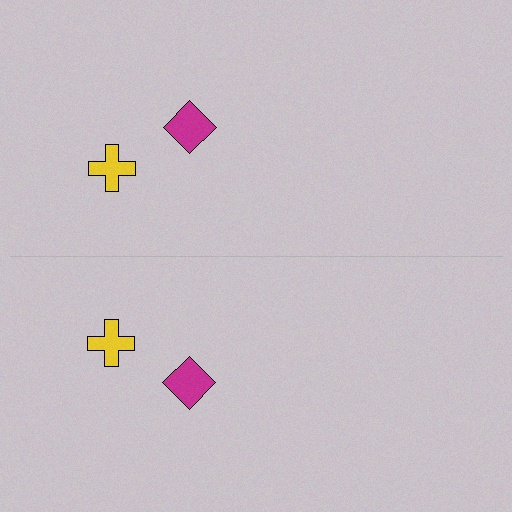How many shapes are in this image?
There are 4 shapes in this image.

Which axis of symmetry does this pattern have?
The pattern has a horizontal axis of symmetry running through the center of the image.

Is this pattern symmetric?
Yes, this pattern has bilateral (reflection) symmetry.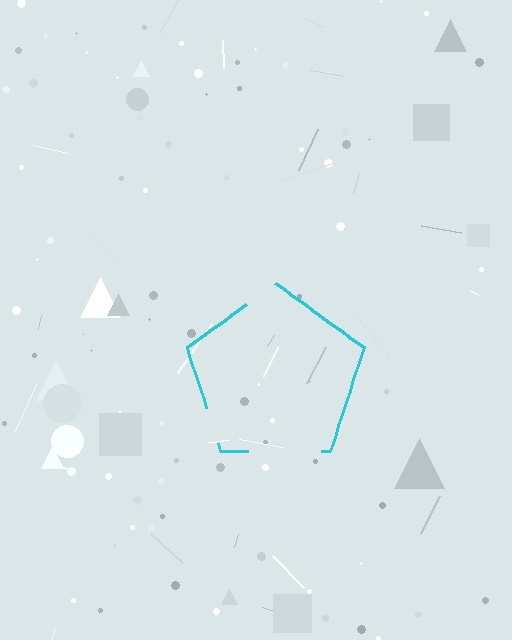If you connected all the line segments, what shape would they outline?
They would outline a pentagon.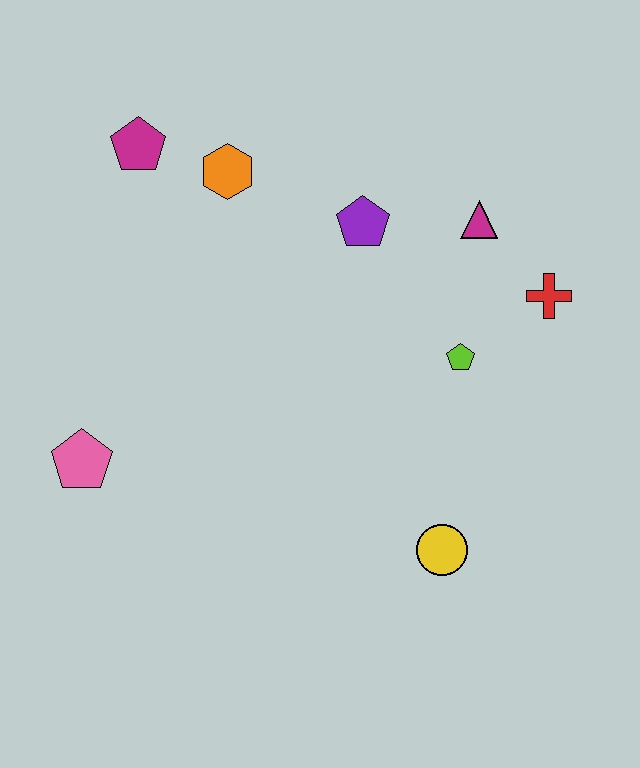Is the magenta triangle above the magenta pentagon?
No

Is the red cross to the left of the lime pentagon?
No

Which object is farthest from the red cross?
The pink pentagon is farthest from the red cross.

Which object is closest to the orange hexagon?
The magenta pentagon is closest to the orange hexagon.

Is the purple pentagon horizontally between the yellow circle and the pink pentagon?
Yes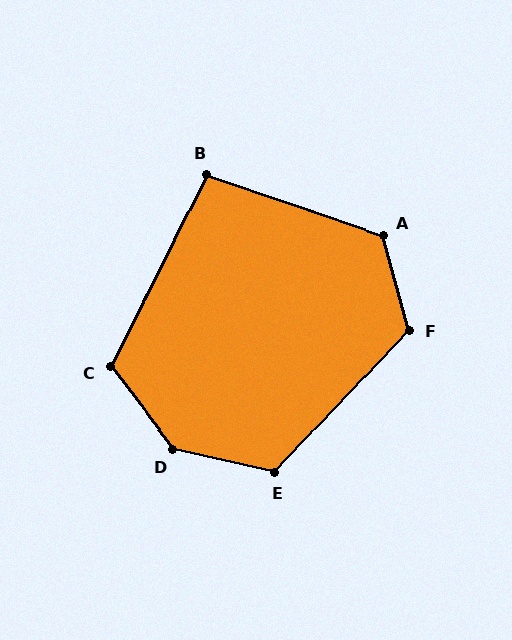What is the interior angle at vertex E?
Approximately 120 degrees (obtuse).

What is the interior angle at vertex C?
Approximately 116 degrees (obtuse).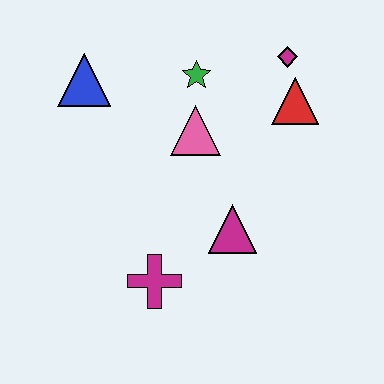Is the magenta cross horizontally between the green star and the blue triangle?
Yes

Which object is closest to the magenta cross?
The magenta triangle is closest to the magenta cross.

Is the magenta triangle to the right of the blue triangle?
Yes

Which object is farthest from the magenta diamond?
The magenta cross is farthest from the magenta diamond.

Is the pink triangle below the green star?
Yes